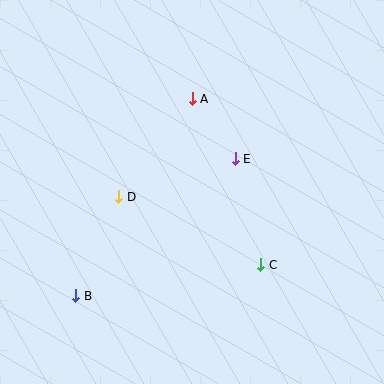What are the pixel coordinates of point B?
Point B is at (76, 296).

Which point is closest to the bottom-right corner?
Point C is closest to the bottom-right corner.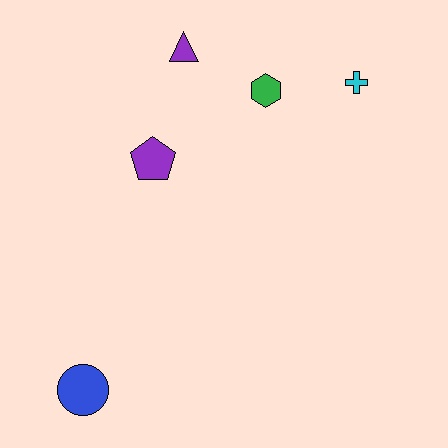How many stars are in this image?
There are no stars.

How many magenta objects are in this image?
There are no magenta objects.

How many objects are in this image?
There are 5 objects.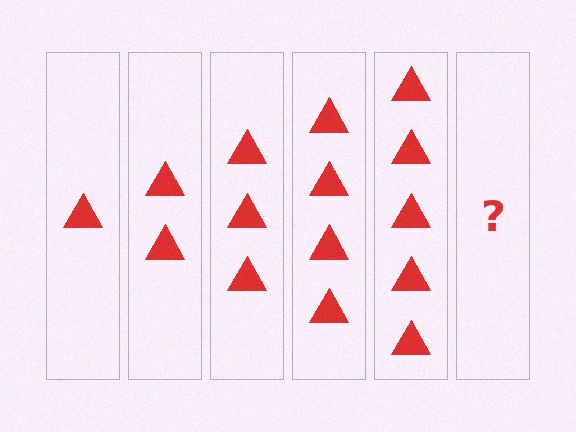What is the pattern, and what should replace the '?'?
The pattern is that each step adds one more triangle. The '?' should be 6 triangles.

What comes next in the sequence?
The next element should be 6 triangles.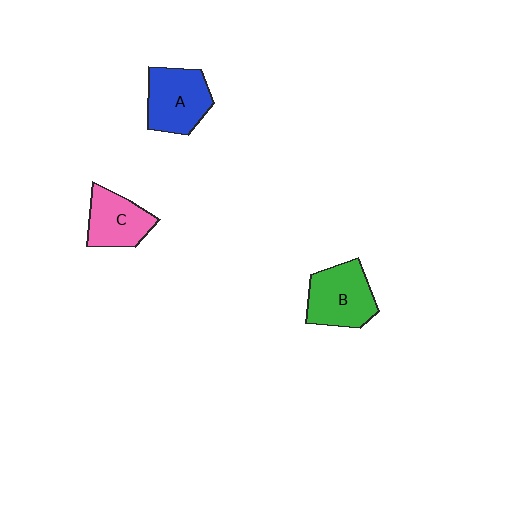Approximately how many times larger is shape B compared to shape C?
Approximately 1.2 times.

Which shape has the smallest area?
Shape C (pink).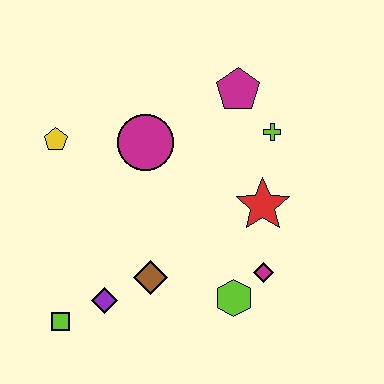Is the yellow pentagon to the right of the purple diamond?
No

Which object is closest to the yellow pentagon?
The magenta circle is closest to the yellow pentagon.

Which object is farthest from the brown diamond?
The magenta pentagon is farthest from the brown diamond.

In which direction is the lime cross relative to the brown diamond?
The lime cross is above the brown diamond.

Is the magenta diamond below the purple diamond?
No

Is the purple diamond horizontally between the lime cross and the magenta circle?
No